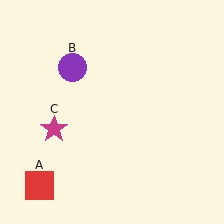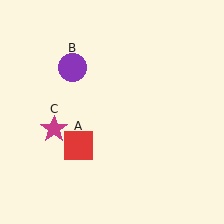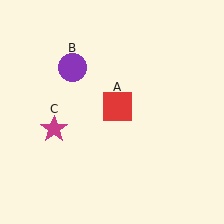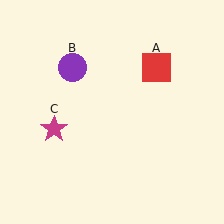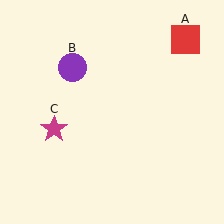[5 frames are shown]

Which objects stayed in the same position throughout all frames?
Purple circle (object B) and magenta star (object C) remained stationary.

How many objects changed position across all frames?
1 object changed position: red square (object A).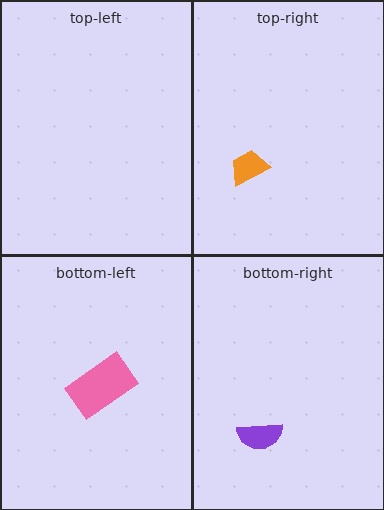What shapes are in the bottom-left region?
The pink rectangle.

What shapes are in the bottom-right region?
The purple semicircle.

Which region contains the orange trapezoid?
The top-right region.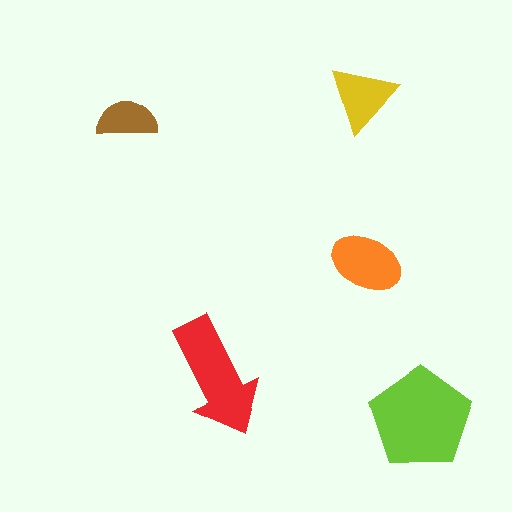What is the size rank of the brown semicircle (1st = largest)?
5th.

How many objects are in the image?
There are 5 objects in the image.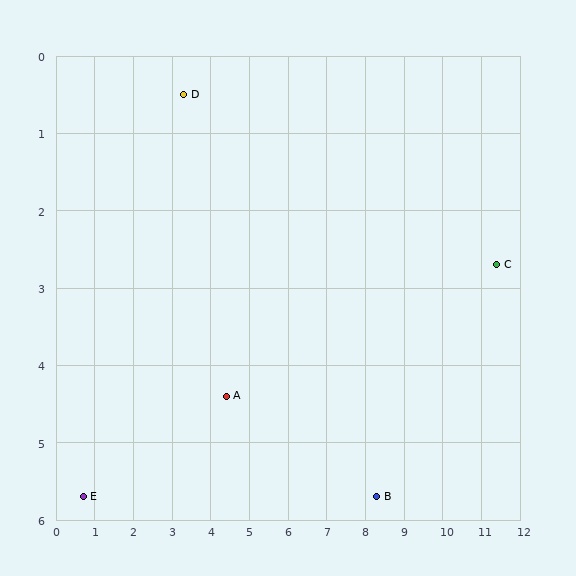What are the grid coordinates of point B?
Point B is at approximately (8.3, 5.7).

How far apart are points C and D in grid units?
Points C and D are about 8.4 grid units apart.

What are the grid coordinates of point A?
Point A is at approximately (4.4, 4.4).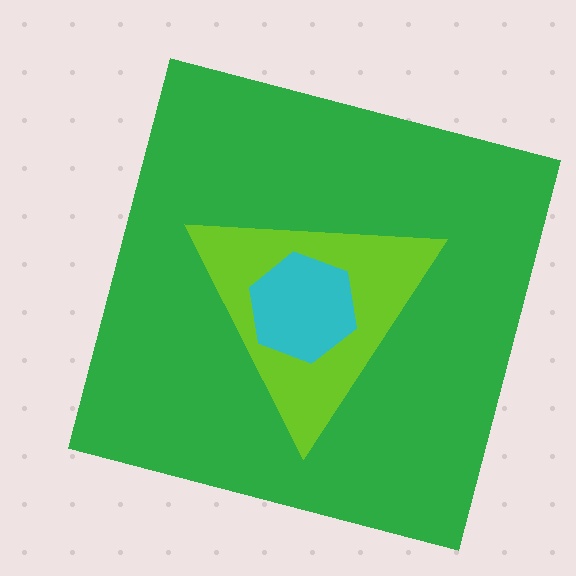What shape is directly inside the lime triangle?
The cyan hexagon.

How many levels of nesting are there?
3.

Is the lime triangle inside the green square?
Yes.